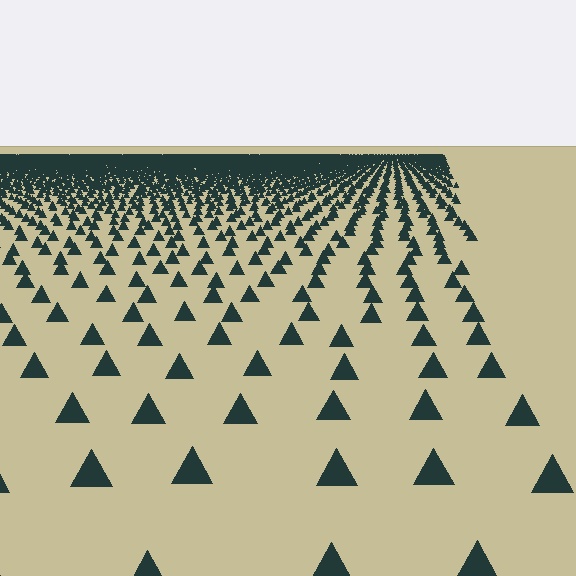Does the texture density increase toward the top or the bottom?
Density increases toward the top.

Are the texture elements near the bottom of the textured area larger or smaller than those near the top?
Larger. Near the bottom, elements are closer to the viewer and appear at a bigger on-screen size.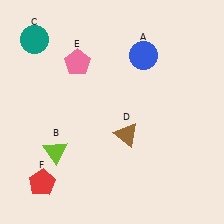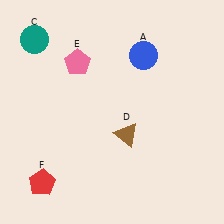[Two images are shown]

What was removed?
The lime triangle (B) was removed in Image 2.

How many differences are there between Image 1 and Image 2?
There is 1 difference between the two images.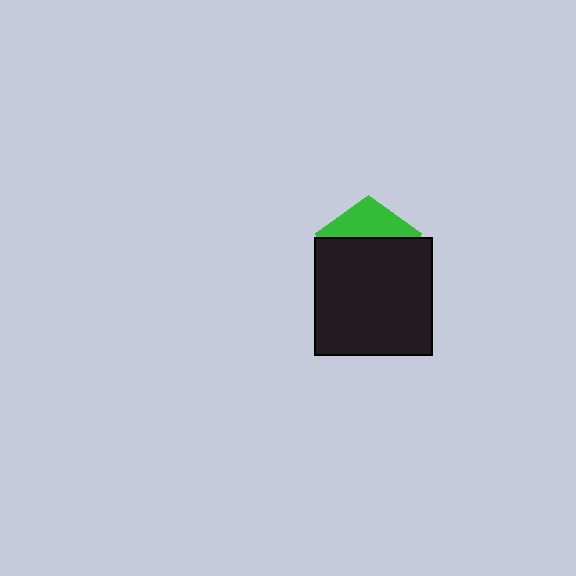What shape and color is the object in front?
The object in front is a black square.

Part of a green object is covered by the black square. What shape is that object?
It is a pentagon.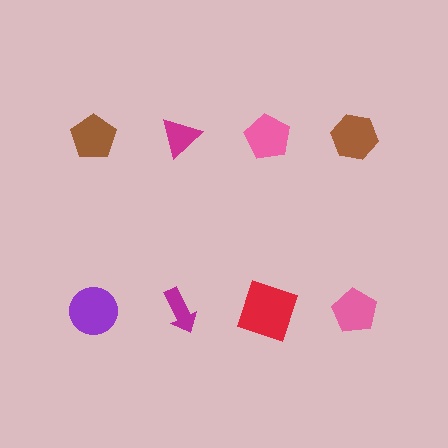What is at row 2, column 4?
A pink pentagon.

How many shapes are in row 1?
4 shapes.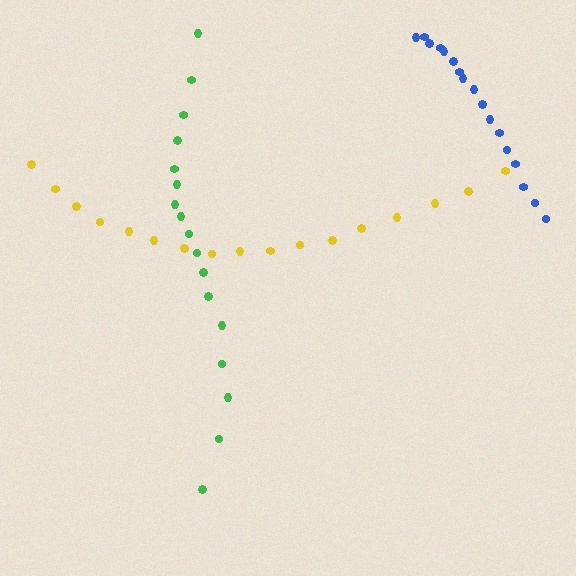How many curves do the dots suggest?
There are 3 distinct paths.